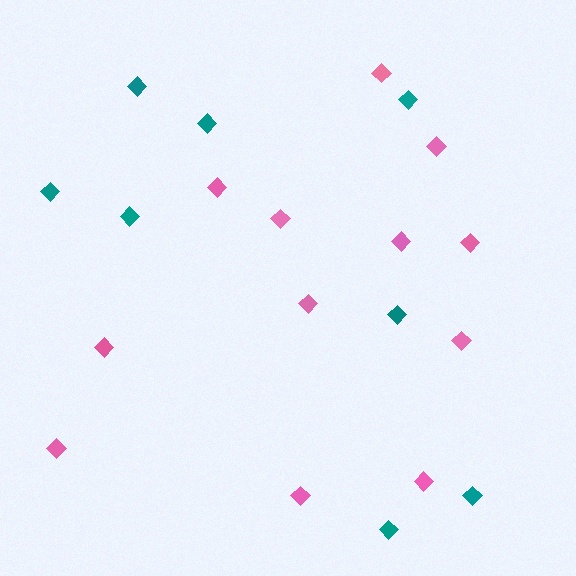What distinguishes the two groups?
There are 2 groups: one group of pink diamonds (12) and one group of teal diamonds (8).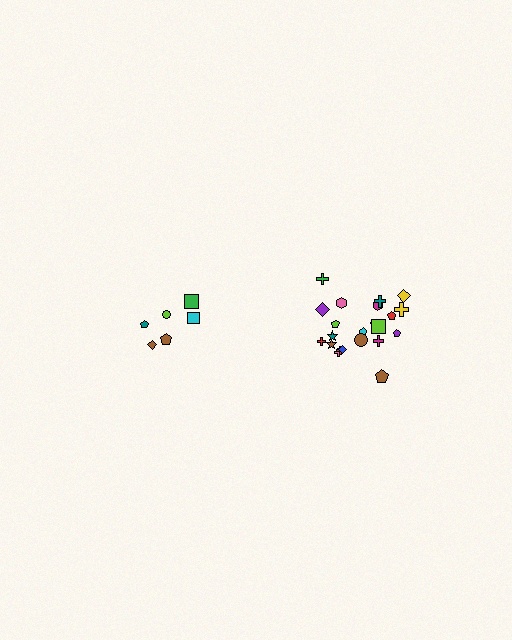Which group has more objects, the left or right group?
The right group.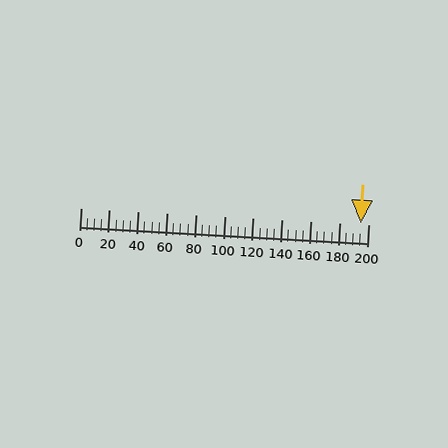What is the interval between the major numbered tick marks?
The major tick marks are spaced 20 units apart.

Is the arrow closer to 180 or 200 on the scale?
The arrow is closer to 200.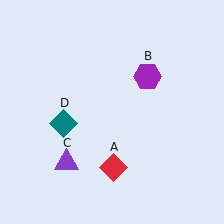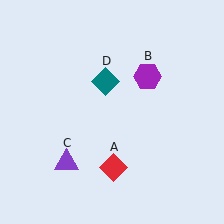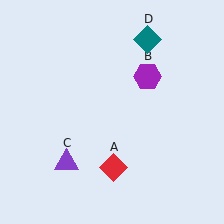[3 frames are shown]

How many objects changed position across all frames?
1 object changed position: teal diamond (object D).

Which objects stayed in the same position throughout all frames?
Red diamond (object A) and purple hexagon (object B) and purple triangle (object C) remained stationary.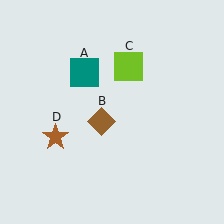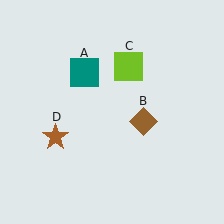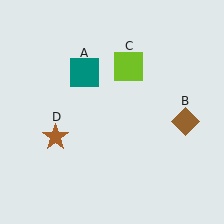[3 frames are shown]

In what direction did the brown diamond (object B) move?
The brown diamond (object B) moved right.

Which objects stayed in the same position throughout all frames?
Teal square (object A) and lime square (object C) and brown star (object D) remained stationary.